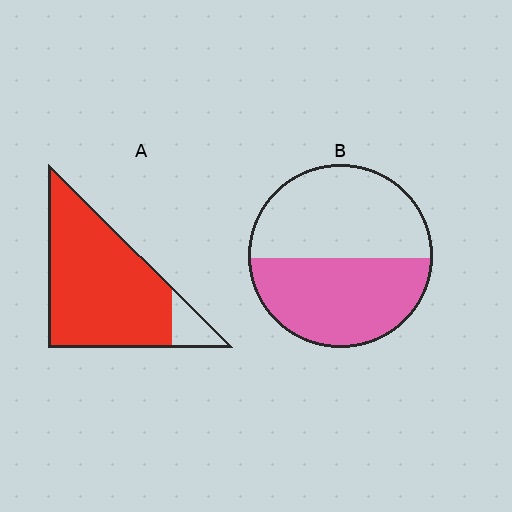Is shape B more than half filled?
Roughly half.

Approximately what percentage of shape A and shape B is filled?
A is approximately 90% and B is approximately 50%.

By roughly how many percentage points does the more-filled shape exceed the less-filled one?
By roughly 40 percentage points (A over B).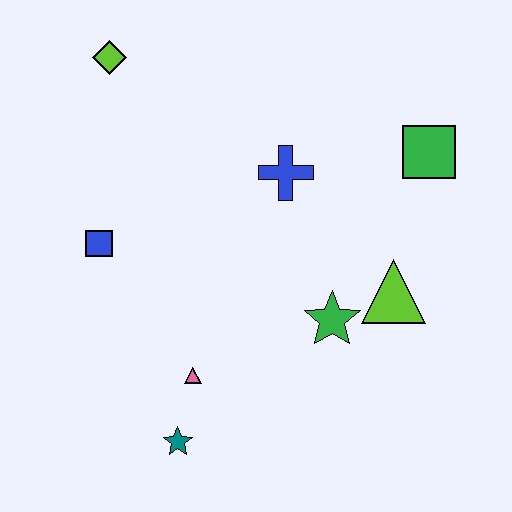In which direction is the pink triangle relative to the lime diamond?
The pink triangle is below the lime diamond.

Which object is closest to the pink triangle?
The teal star is closest to the pink triangle.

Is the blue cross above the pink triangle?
Yes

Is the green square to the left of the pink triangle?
No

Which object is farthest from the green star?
The lime diamond is farthest from the green star.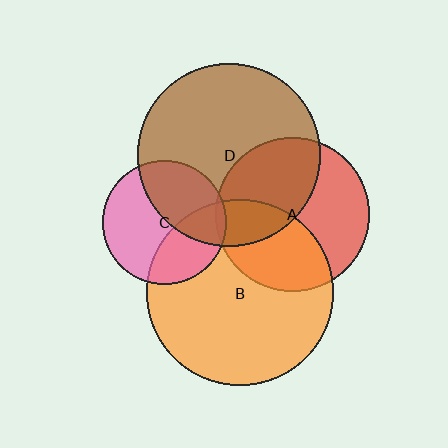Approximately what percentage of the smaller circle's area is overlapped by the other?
Approximately 5%.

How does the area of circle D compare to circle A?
Approximately 1.4 times.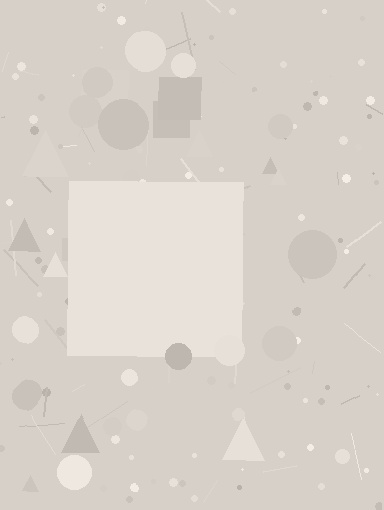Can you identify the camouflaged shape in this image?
The camouflaged shape is a square.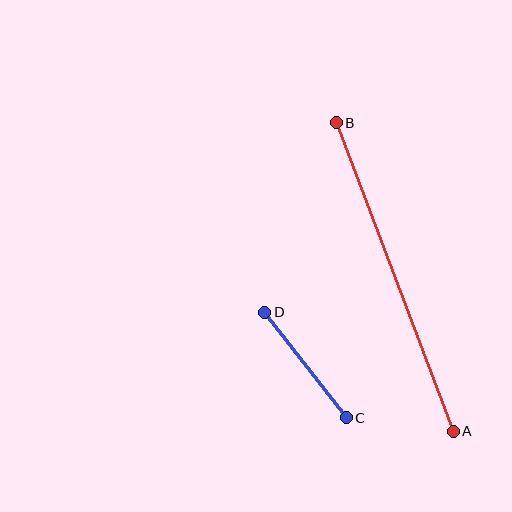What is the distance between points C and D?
The distance is approximately 133 pixels.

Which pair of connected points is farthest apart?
Points A and B are farthest apart.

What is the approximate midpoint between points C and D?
The midpoint is at approximately (306, 365) pixels.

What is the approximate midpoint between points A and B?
The midpoint is at approximately (395, 277) pixels.